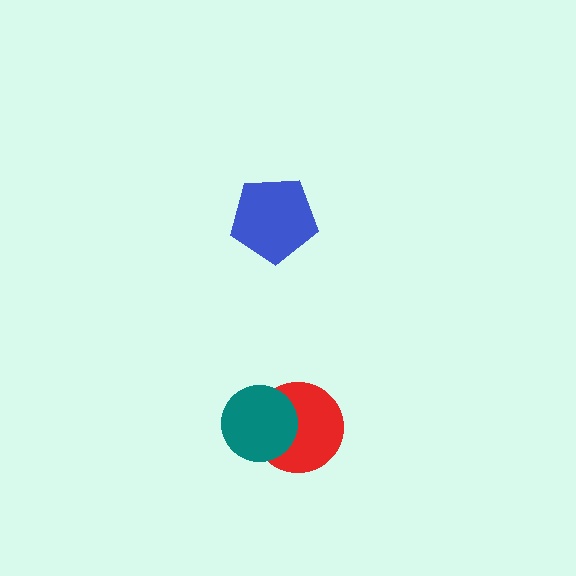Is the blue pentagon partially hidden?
No, no other shape covers it.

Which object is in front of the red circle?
The teal circle is in front of the red circle.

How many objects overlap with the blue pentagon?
0 objects overlap with the blue pentagon.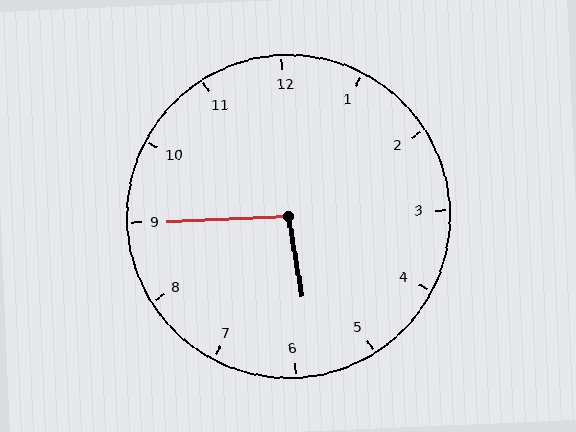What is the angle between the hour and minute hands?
Approximately 98 degrees.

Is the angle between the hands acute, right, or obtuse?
It is obtuse.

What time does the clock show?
5:45.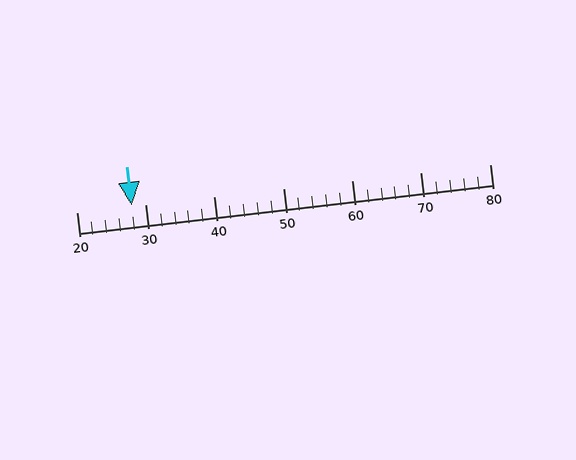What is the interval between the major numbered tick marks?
The major tick marks are spaced 10 units apart.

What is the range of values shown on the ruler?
The ruler shows values from 20 to 80.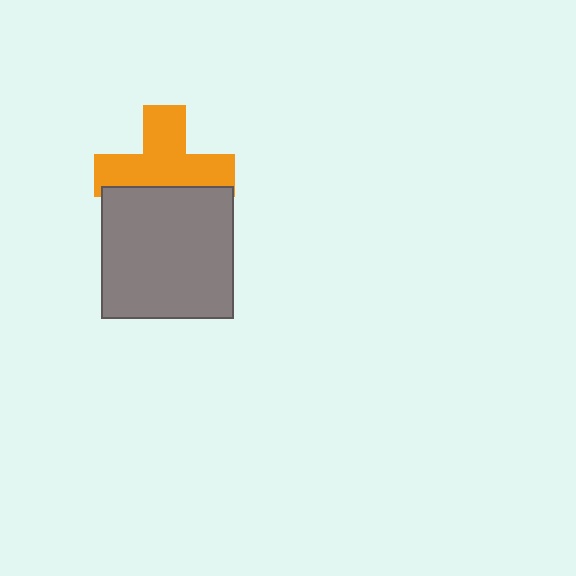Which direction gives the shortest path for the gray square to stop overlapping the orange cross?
Moving down gives the shortest separation.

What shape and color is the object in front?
The object in front is a gray square.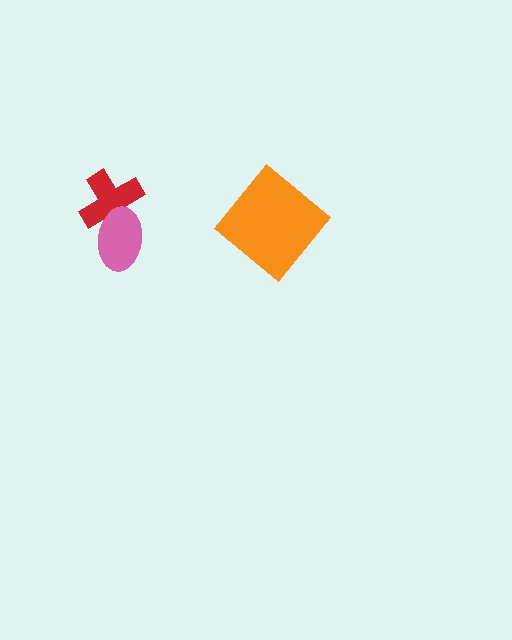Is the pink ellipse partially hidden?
No, no other shape covers it.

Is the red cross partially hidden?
Yes, it is partially covered by another shape.